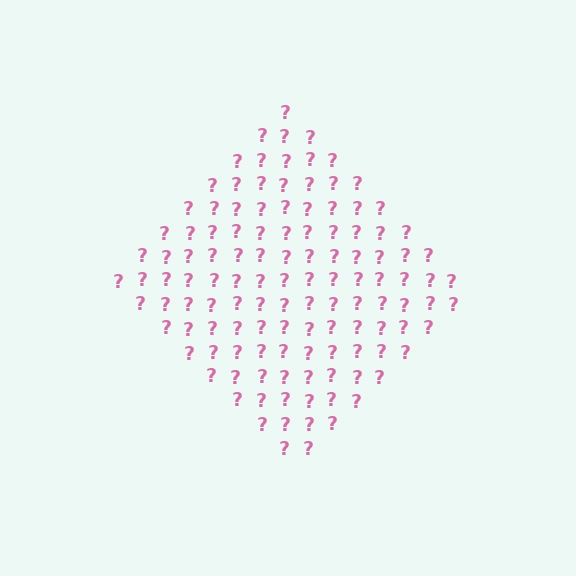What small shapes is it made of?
It is made of small question marks.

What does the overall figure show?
The overall figure shows a diamond.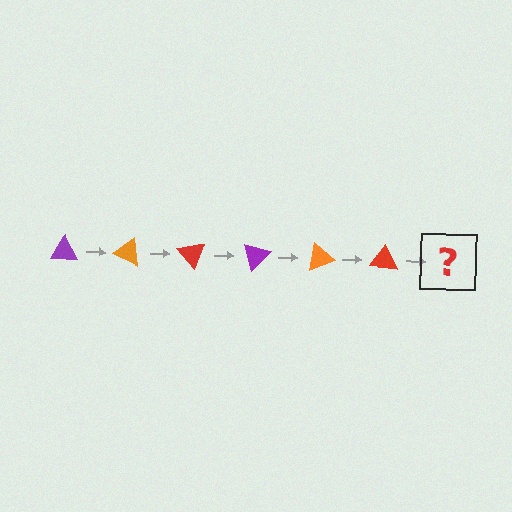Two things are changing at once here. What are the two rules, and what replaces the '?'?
The two rules are that it rotates 25 degrees each step and the color cycles through purple, orange, and red. The '?' should be a purple triangle, rotated 150 degrees from the start.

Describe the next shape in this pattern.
It should be a purple triangle, rotated 150 degrees from the start.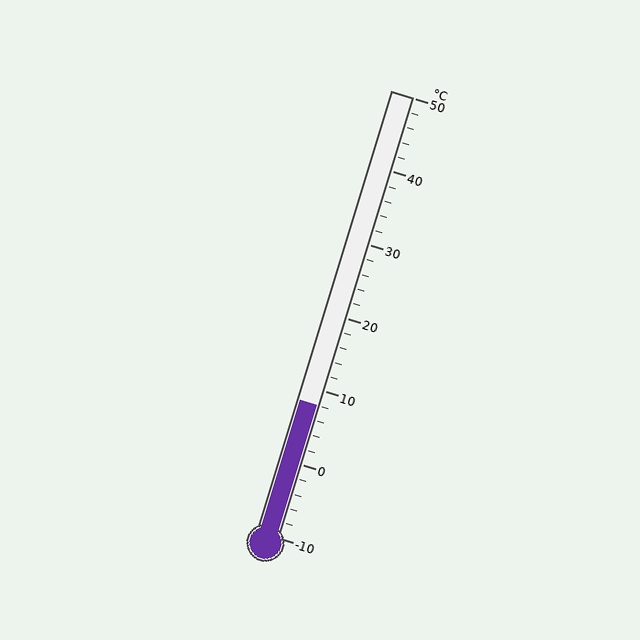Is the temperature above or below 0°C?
The temperature is above 0°C.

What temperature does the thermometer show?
The thermometer shows approximately 8°C.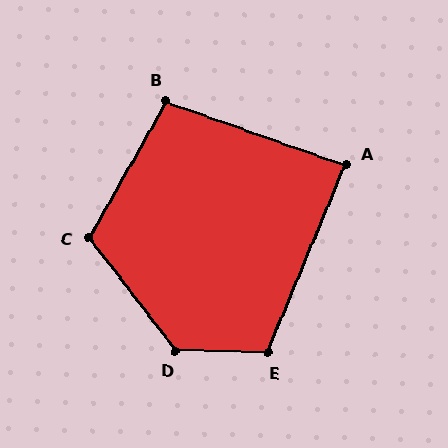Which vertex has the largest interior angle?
D, at approximately 129 degrees.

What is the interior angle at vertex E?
Approximately 111 degrees (obtuse).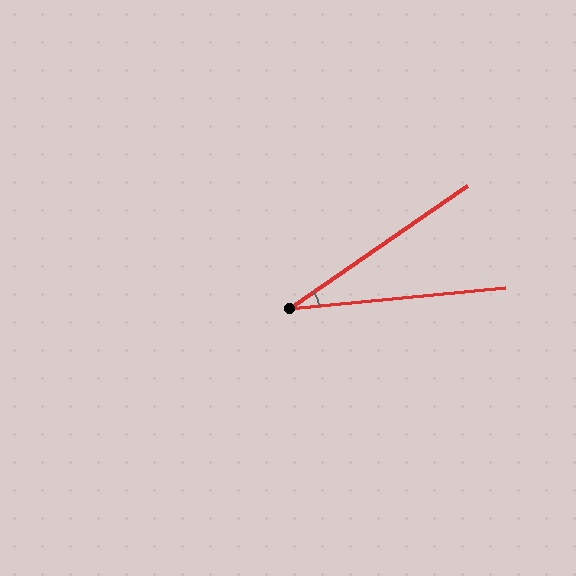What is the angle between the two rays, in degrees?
Approximately 29 degrees.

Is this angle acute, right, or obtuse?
It is acute.